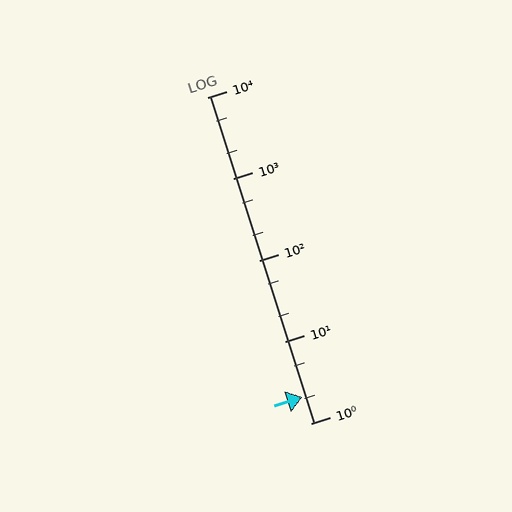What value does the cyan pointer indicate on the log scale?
The pointer indicates approximately 2.1.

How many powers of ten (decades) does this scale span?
The scale spans 4 decades, from 1 to 10000.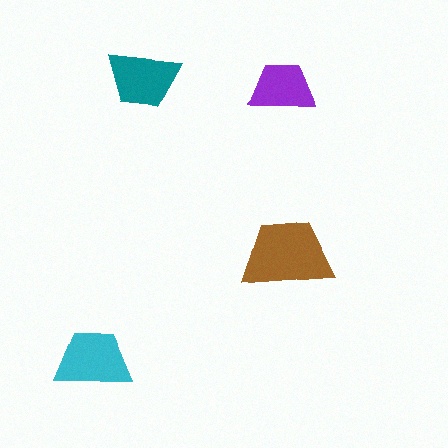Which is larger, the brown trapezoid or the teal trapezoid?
The brown one.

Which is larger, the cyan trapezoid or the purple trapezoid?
The cyan one.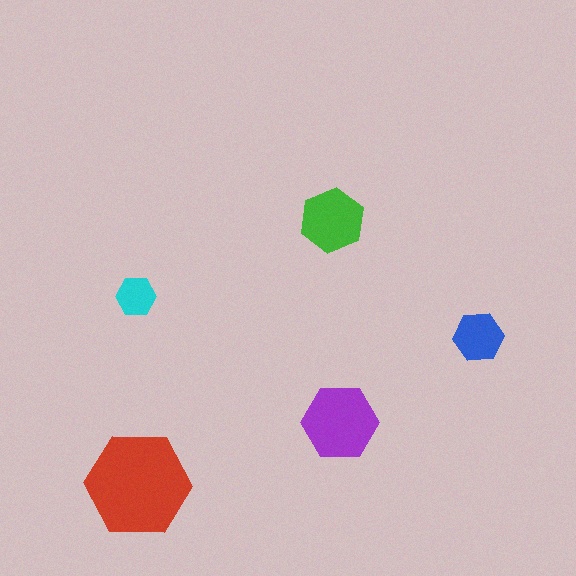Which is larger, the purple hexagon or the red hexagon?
The red one.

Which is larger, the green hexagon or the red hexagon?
The red one.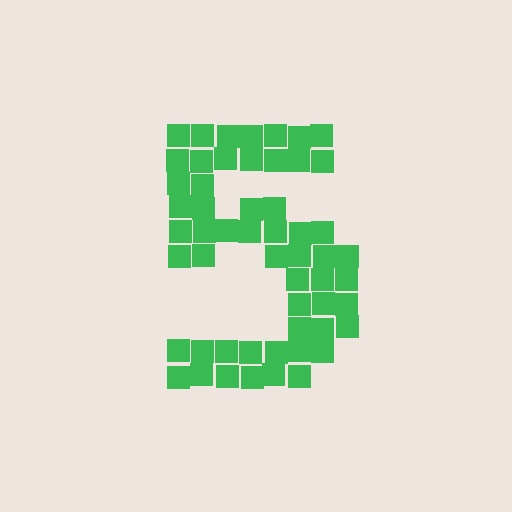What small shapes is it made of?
It is made of small squares.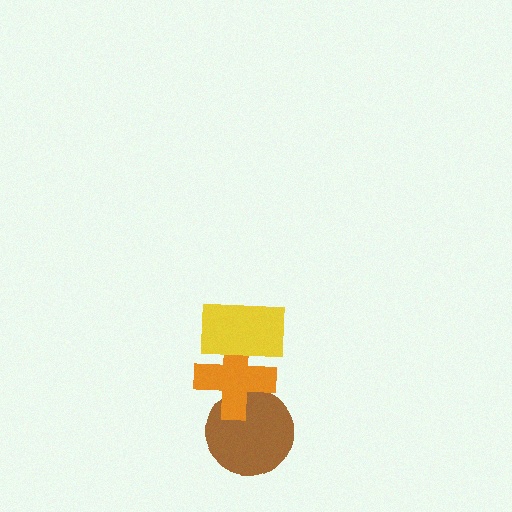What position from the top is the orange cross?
The orange cross is 2nd from the top.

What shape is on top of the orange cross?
The yellow rectangle is on top of the orange cross.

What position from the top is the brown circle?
The brown circle is 3rd from the top.